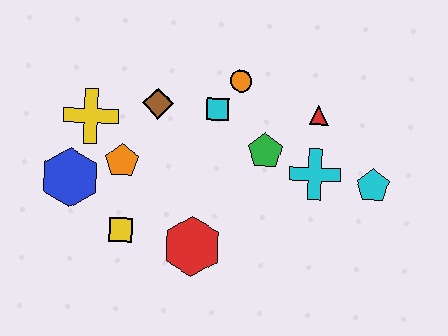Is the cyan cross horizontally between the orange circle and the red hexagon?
No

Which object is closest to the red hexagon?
The yellow square is closest to the red hexagon.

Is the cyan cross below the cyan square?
Yes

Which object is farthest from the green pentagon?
The blue hexagon is farthest from the green pentagon.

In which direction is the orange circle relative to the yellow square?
The orange circle is above the yellow square.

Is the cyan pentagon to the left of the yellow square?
No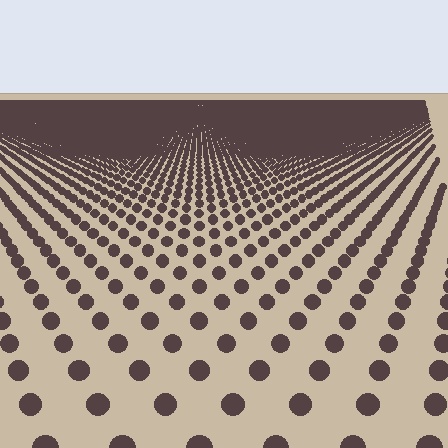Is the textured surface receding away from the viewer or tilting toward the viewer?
The surface is receding away from the viewer. Texture elements get smaller and denser toward the top.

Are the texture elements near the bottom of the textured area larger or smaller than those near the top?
Larger. Near the bottom, elements are closer to the viewer and appear at a bigger on-screen size.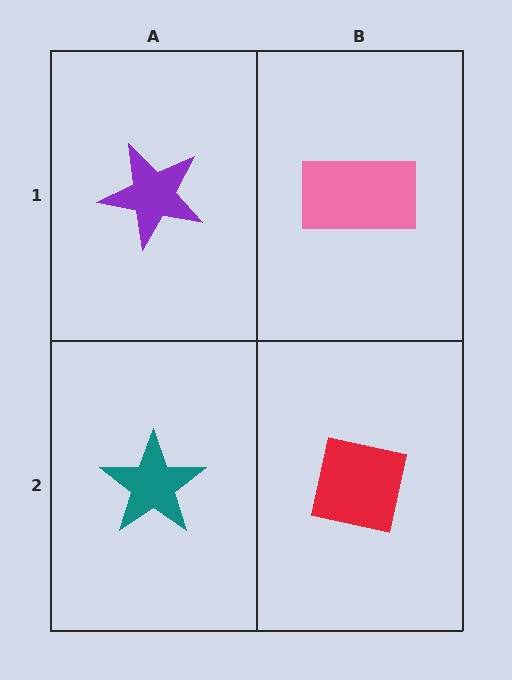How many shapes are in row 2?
2 shapes.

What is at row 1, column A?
A purple star.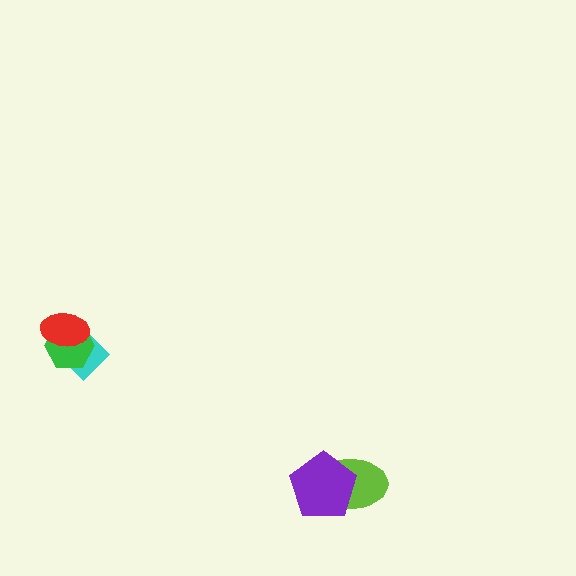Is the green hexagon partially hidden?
Yes, it is partially covered by another shape.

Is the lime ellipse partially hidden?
Yes, it is partially covered by another shape.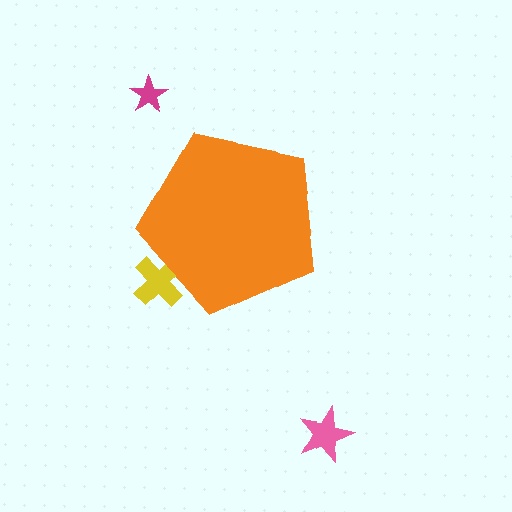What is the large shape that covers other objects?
An orange pentagon.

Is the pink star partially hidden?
No, the pink star is fully visible.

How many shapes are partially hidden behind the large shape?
1 shape is partially hidden.